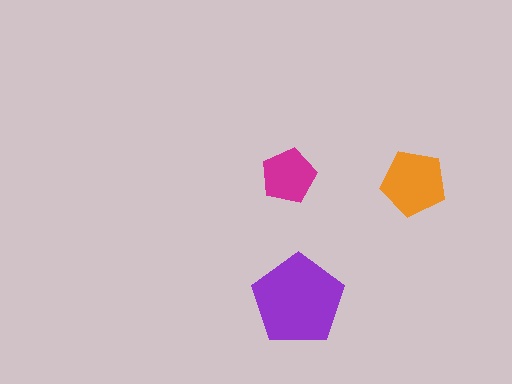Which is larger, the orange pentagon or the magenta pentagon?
The orange one.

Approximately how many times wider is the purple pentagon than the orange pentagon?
About 1.5 times wider.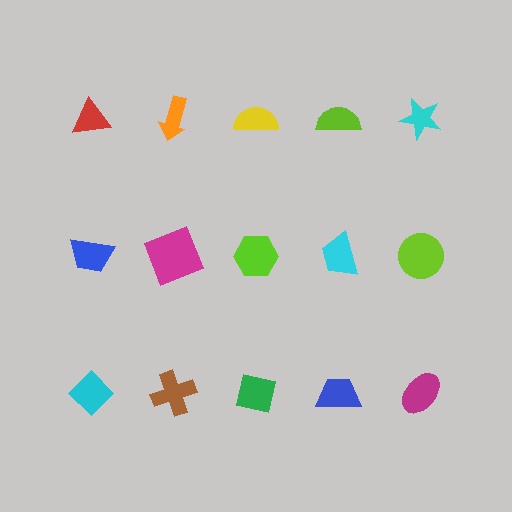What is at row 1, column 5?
A cyan star.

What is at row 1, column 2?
An orange arrow.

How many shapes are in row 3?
5 shapes.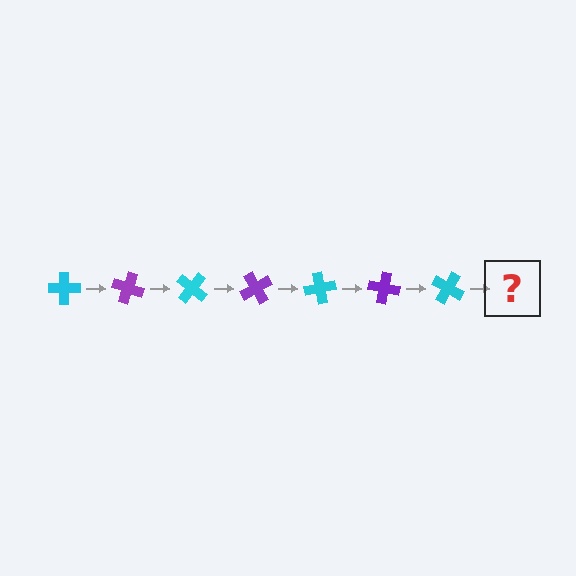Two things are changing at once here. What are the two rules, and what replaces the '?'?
The two rules are that it rotates 20 degrees each step and the color cycles through cyan and purple. The '?' should be a purple cross, rotated 140 degrees from the start.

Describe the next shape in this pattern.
It should be a purple cross, rotated 140 degrees from the start.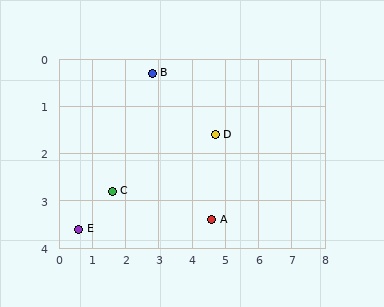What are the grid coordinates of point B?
Point B is at approximately (2.8, 0.3).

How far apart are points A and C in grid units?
Points A and C are about 3.1 grid units apart.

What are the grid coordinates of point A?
Point A is at approximately (4.6, 3.4).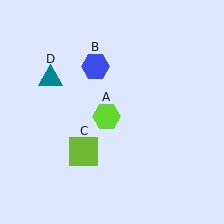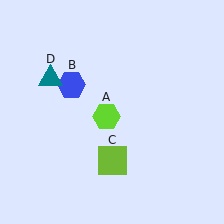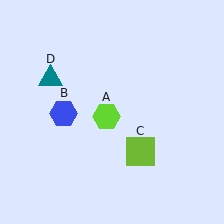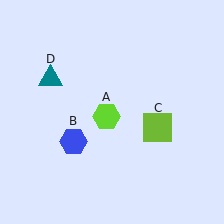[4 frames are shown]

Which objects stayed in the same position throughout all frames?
Lime hexagon (object A) and teal triangle (object D) remained stationary.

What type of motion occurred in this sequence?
The blue hexagon (object B), lime square (object C) rotated counterclockwise around the center of the scene.